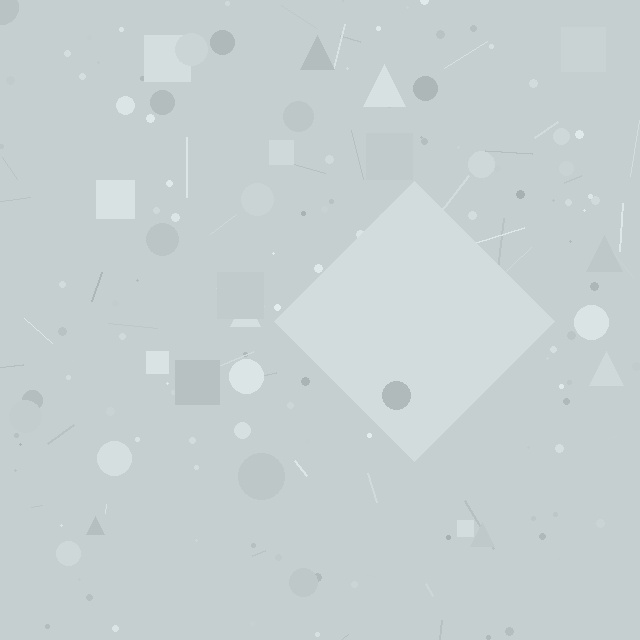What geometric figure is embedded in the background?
A diamond is embedded in the background.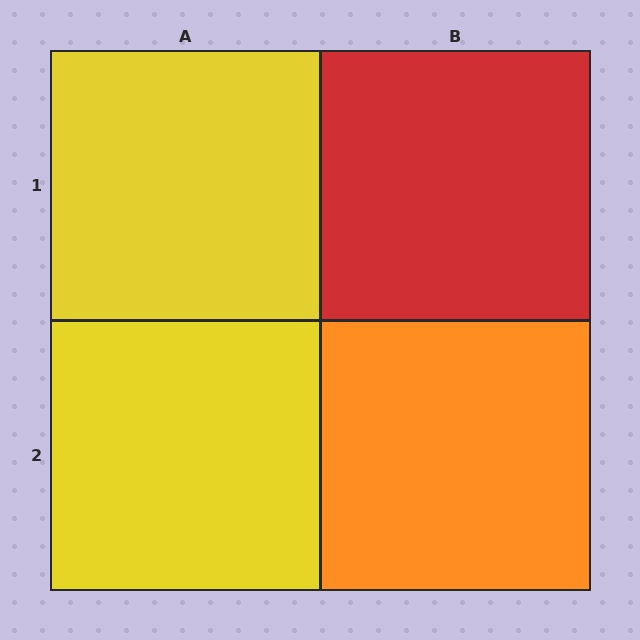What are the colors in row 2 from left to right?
Yellow, orange.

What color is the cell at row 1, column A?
Yellow.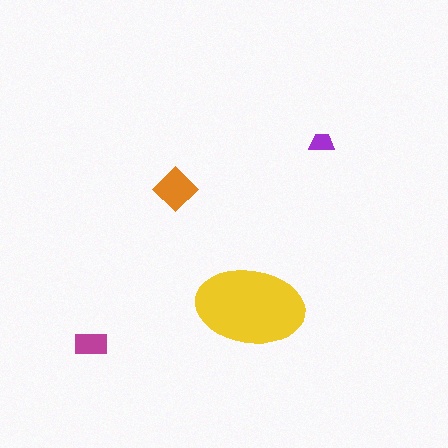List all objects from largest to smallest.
The yellow ellipse, the orange diamond, the magenta rectangle, the purple trapezoid.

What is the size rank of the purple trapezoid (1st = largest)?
4th.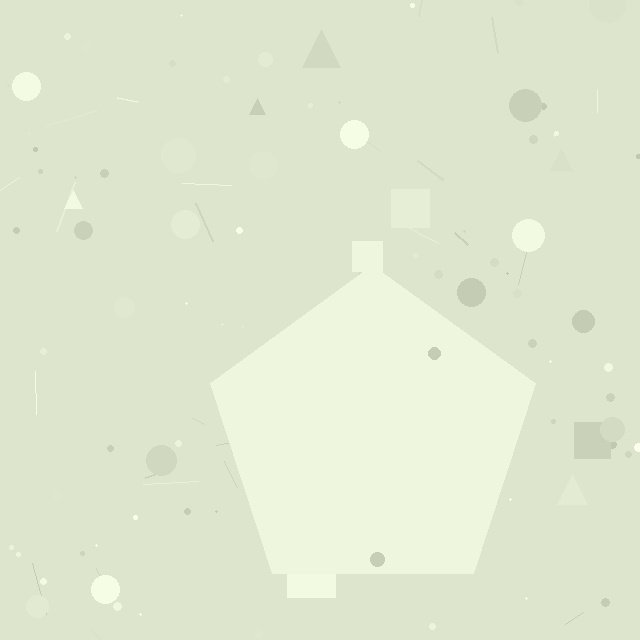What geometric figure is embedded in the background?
A pentagon is embedded in the background.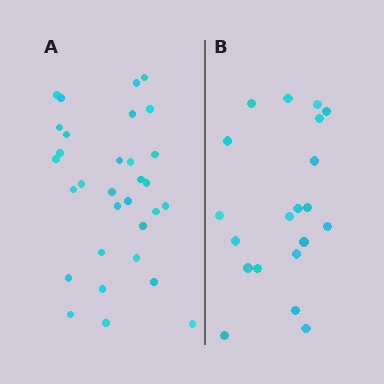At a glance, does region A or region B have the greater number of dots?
Region A (the left region) has more dots.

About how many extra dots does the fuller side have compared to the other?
Region A has roughly 12 or so more dots than region B.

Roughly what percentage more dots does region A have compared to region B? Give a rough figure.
About 55% more.